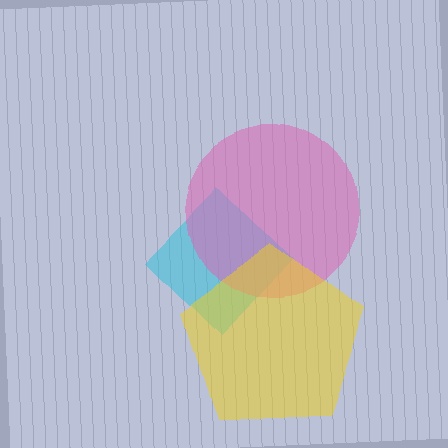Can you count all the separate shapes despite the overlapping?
Yes, there are 3 separate shapes.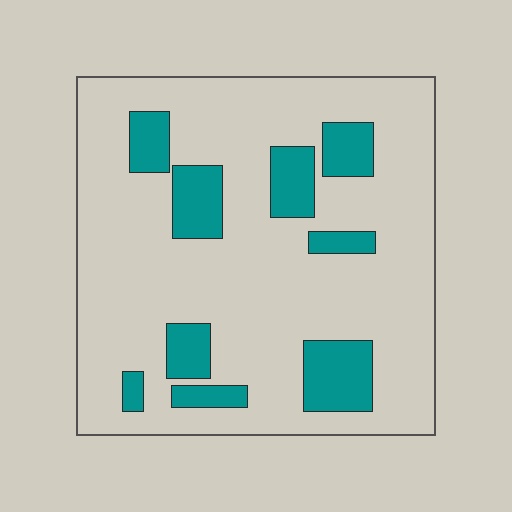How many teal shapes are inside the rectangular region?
9.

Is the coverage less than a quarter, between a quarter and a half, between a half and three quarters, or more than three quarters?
Less than a quarter.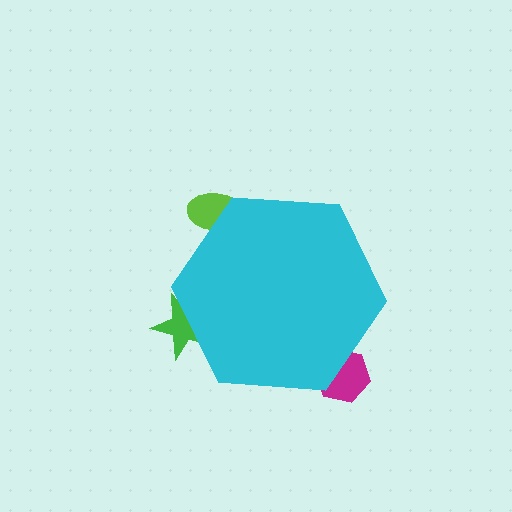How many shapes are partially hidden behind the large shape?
3 shapes are partially hidden.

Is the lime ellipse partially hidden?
Yes, the lime ellipse is partially hidden behind the cyan hexagon.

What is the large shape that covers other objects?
A cyan hexagon.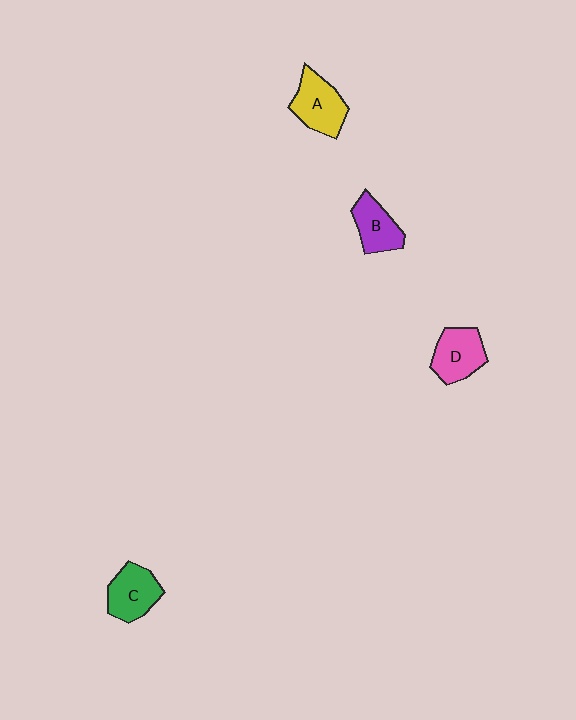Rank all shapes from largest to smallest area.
From largest to smallest: A (yellow), D (pink), C (green), B (purple).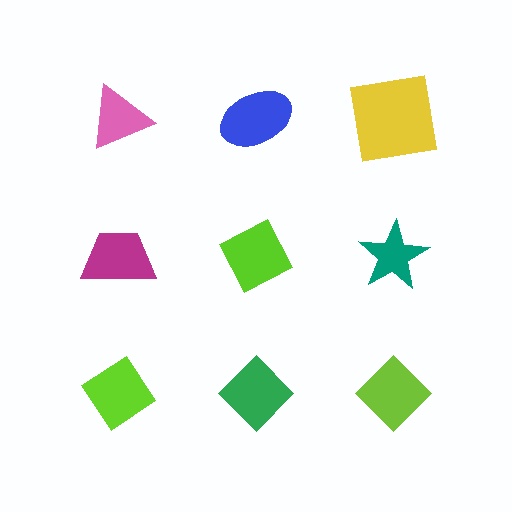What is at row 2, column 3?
A teal star.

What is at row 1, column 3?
A yellow square.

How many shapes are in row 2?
3 shapes.